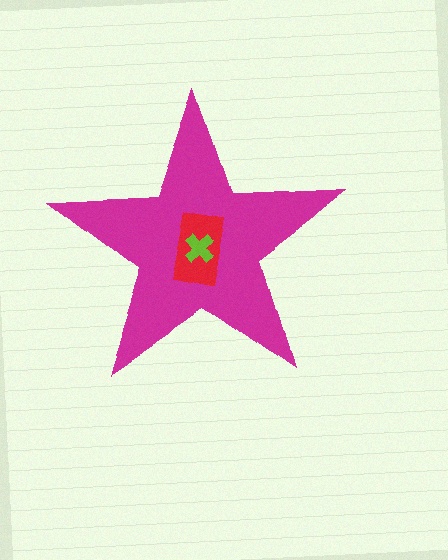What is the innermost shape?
The lime cross.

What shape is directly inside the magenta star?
The red rectangle.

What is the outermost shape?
The magenta star.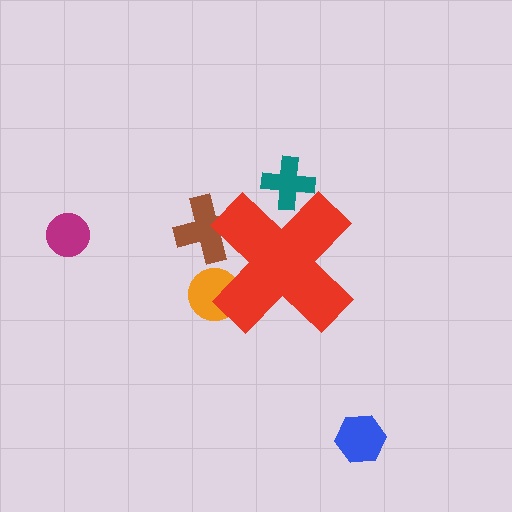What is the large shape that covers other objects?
A red cross.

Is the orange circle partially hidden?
Yes, the orange circle is partially hidden behind the red cross.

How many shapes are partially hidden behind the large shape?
3 shapes are partially hidden.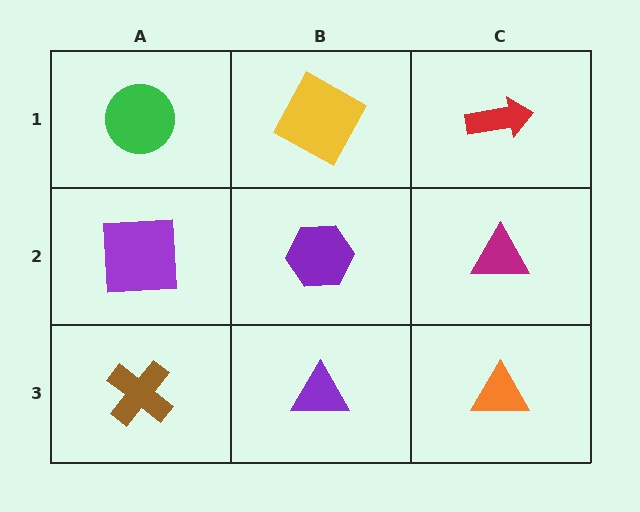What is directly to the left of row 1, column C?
A yellow square.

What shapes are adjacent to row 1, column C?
A magenta triangle (row 2, column C), a yellow square (row 1, column B).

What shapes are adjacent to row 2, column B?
A yellow square (row 1, column B), a purple triangle (row 3, column B), a purple square (row 2, column A), a magenta triangle (row 2, column C).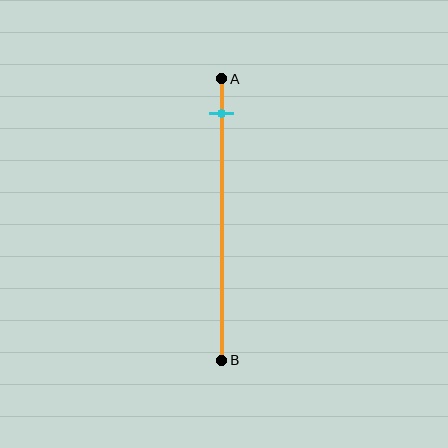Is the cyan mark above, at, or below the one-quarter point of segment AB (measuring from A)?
The cyan mark is above the one-quarter point of segment AB.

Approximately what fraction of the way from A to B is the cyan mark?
The cyan mark is approximately 10% of the way from A to B.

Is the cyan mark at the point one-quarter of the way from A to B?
No, the mark is at about 10% from A, not at the 25% one-quarter point.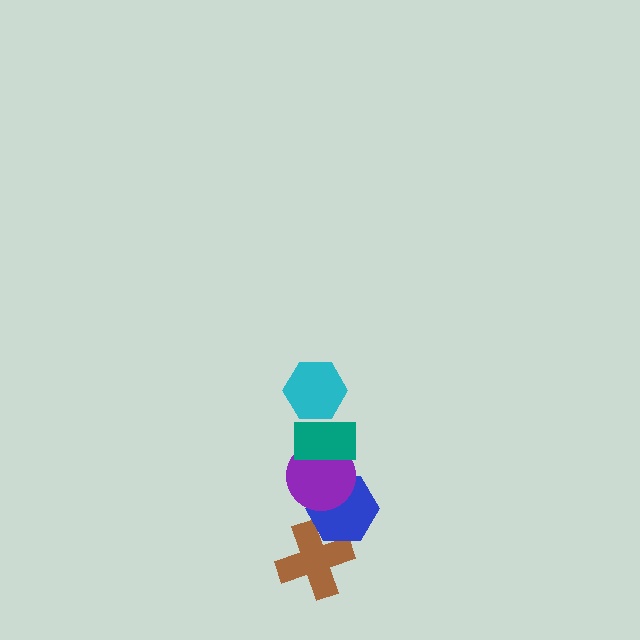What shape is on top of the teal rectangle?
The cyan hexagon is on top of the teal rectangle.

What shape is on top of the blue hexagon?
The purple circle is on top of the blue hexagon.